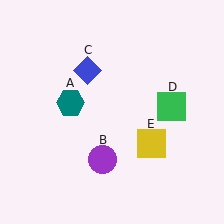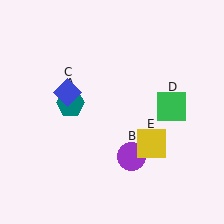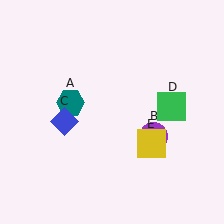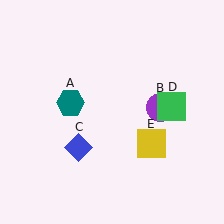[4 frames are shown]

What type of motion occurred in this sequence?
The purple circle (object B), blue diamond (object C) rotated counterclockwise around the center of the scene.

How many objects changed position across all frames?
2 objects changed position: purple circle (object B), blue diamond (object C).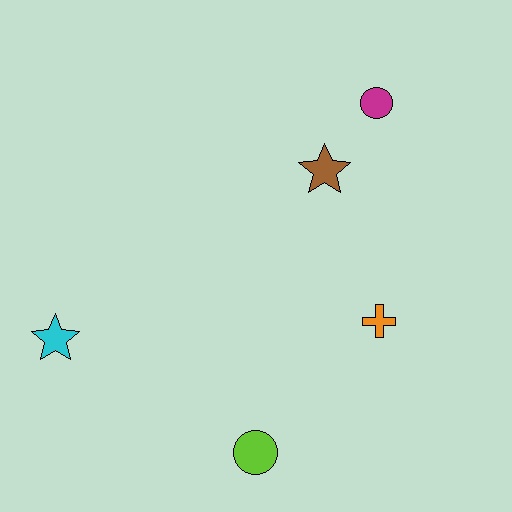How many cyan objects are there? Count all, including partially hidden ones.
There is 1 cyan object.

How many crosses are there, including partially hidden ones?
There is 1 cross.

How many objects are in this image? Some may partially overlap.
There are 5 objects.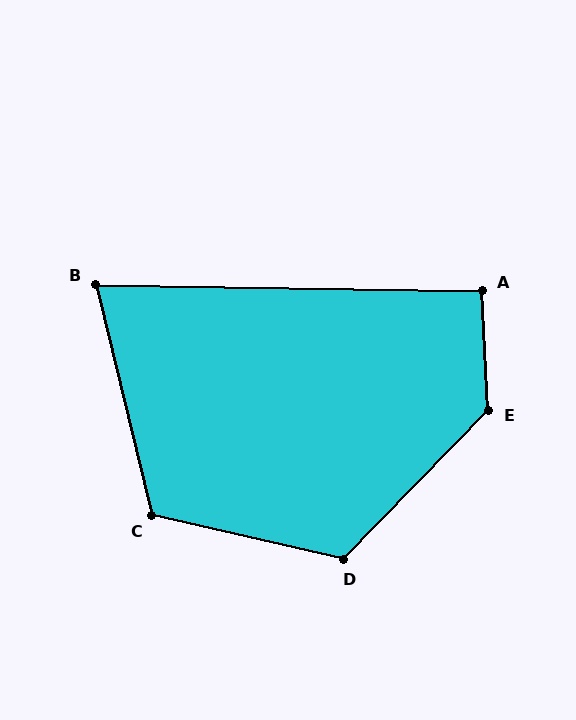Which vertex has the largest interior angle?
E, at approximately 133 degrees.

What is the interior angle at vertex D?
Approximately 121 degrees (obtuse).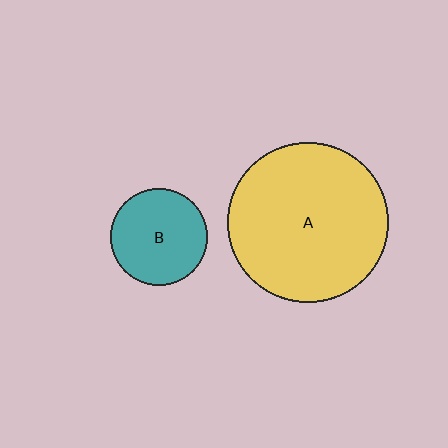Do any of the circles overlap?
No, none of the circles overlap.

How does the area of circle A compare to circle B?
Approximately 2.7 times.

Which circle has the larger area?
Circle A (yellow).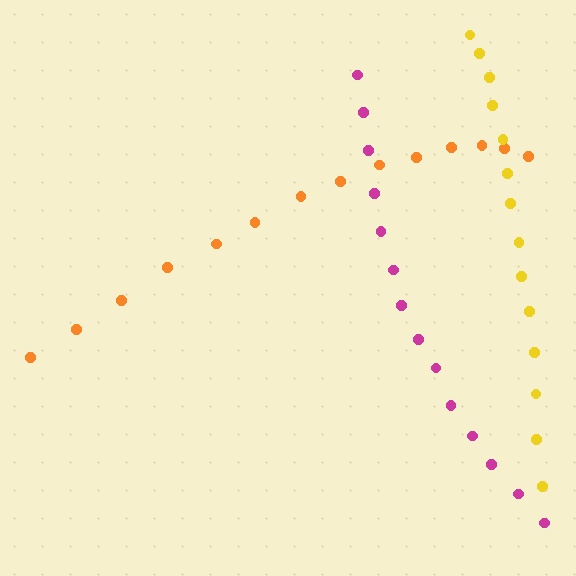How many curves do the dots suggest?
There are 3 distinct paths.